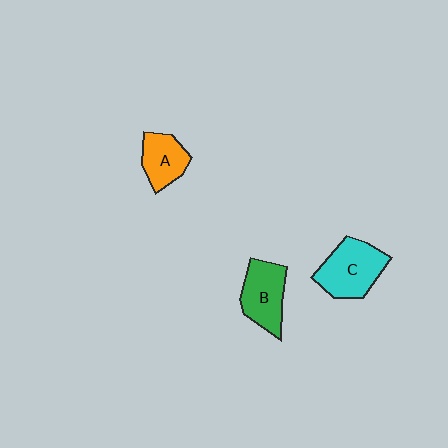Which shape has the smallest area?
Shape A (orange).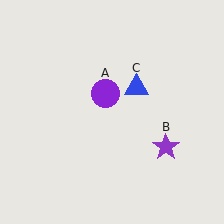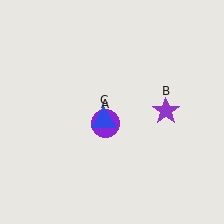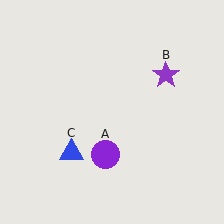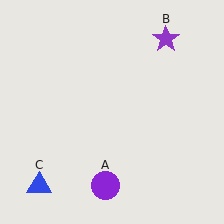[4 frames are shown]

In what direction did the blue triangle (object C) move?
The blue triangle (object C) moved down and to the left.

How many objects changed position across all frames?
3 objects changed position: purple circle (object A), purple star (object B), blue triangle (object C).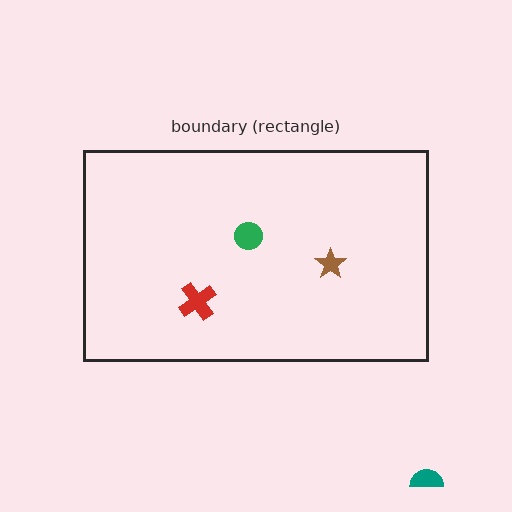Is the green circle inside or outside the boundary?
Inside.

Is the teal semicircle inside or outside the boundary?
Outside.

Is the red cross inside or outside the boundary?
Inside.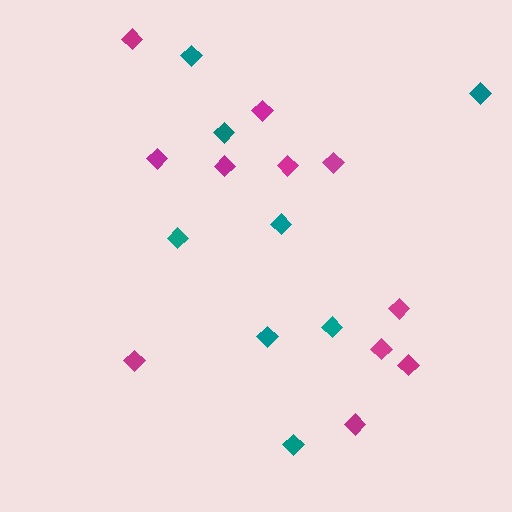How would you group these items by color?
There are 2 groups: one group of teal diamonds (8) and one group of magenta diamonds (11).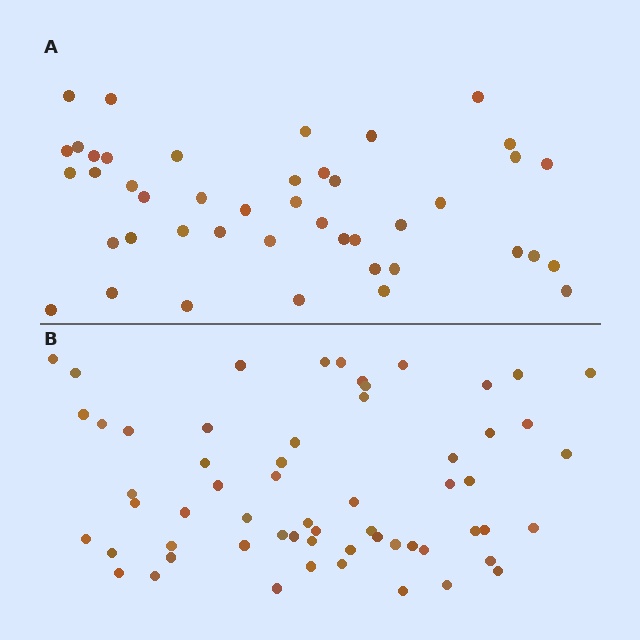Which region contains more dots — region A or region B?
Region B (the bottom region) has more dots.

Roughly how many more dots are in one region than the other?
Region B has approximately 15 more dots than region A.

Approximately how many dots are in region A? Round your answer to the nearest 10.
About 40 dots. (The exact count is 44, which rounds to 40.)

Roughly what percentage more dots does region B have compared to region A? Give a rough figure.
About 35% more.